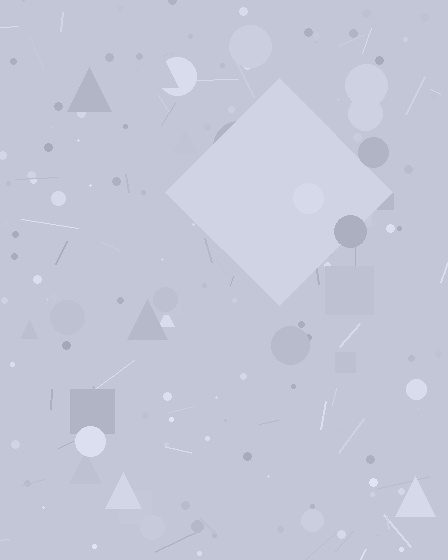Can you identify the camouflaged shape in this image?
The camouflaged shape is a diamond.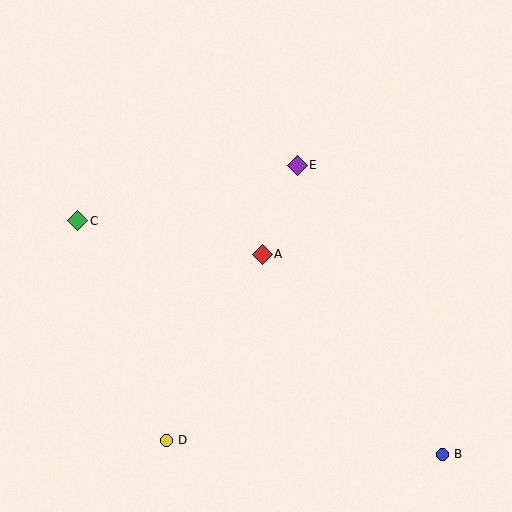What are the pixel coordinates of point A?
Point A is at (262, 254).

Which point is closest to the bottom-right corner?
Point B is closest to the bottom-right corner.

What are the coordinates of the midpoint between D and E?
The midpoint between D and E is at (232, 303).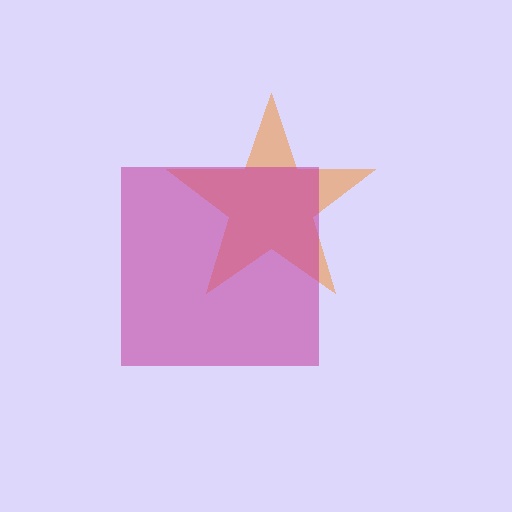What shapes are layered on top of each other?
The layered shapes are: an orange star, a magenta square.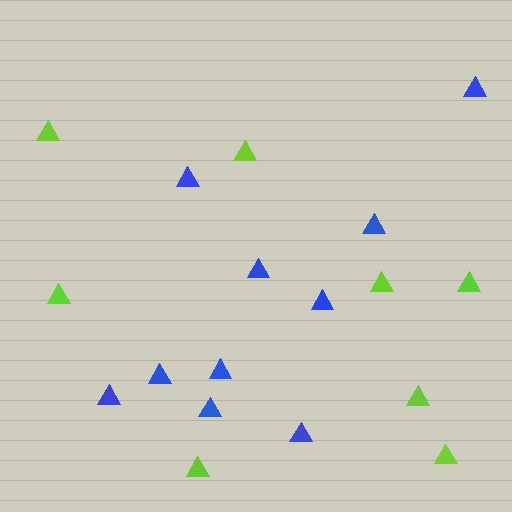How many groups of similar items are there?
There are 2 groups: one group of blue triangles (10) and one group of lime triangles (8).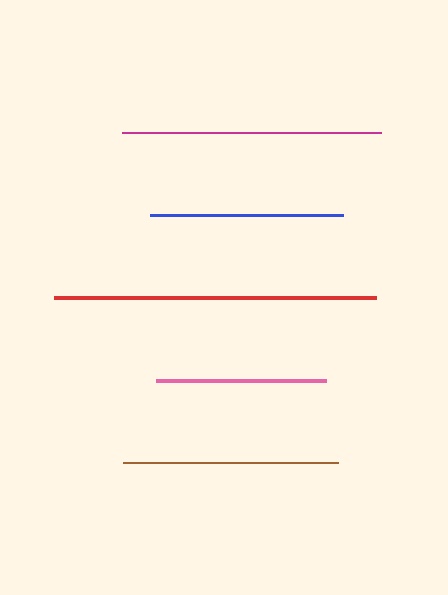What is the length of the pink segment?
The pink segment is approximately 170 pixels long.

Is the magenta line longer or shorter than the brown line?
The magenta line is longer than the brown line.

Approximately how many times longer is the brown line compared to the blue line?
The brown line is approximately 1.1 times the length of the blue line.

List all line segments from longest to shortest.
From longest to shortest: red, magenta, brown, blue, pink.